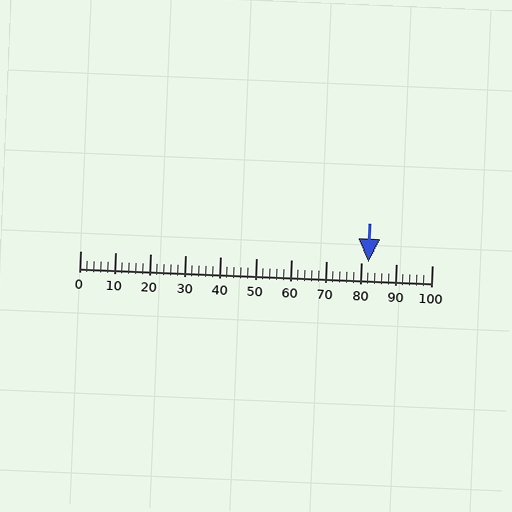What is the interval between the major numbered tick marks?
The major tick marks are spaced 10 units apart.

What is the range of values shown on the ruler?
The ruler shows values from 0 to 100.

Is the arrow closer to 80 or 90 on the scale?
The arrow is closer to 80.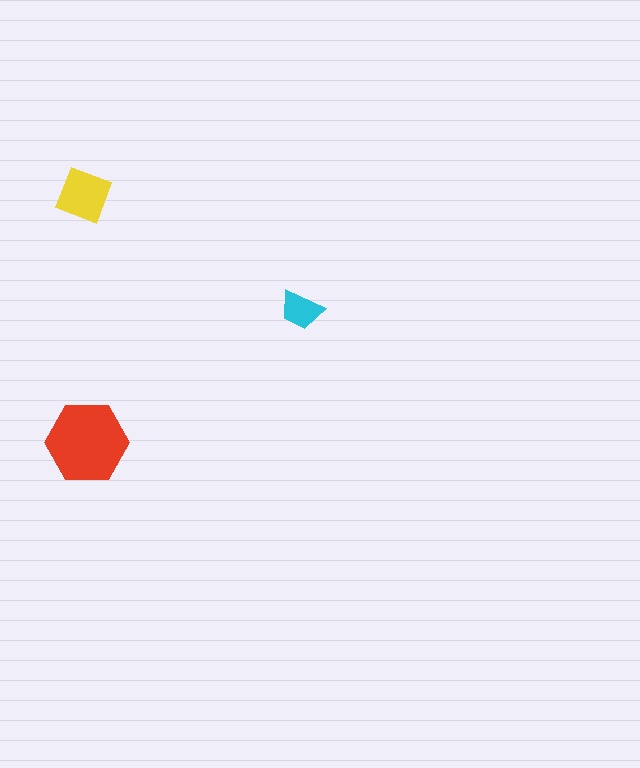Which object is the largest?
The red hexagon.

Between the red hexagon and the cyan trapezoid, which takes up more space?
The red hexagon.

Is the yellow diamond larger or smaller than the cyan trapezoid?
Larger.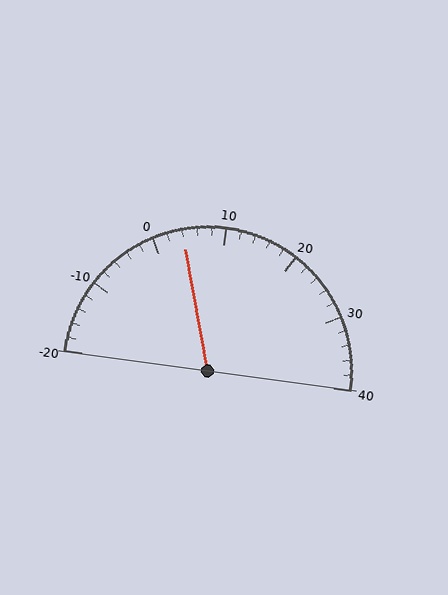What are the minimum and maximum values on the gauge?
The gauge ranges from -20 to 40.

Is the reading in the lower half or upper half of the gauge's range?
The reading is in the lower half of the range (-20 to 40).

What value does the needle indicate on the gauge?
The needle indicates approximately 4.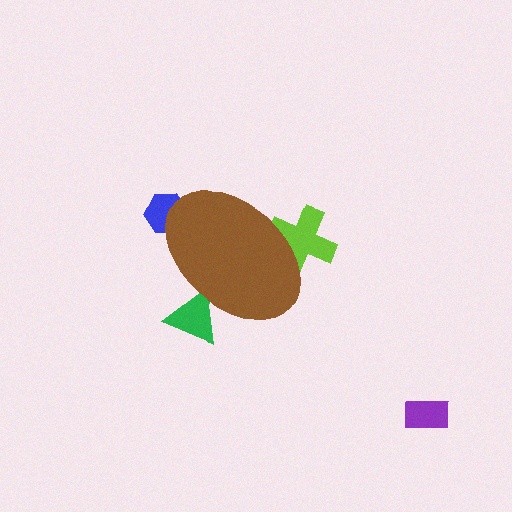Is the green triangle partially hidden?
Yes, the green triangle is partially hidden behind the brown ellipse.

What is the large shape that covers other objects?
A brown ellipse.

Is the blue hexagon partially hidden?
Yes, the blue hexagon is partially hidden behind the brown ellipse.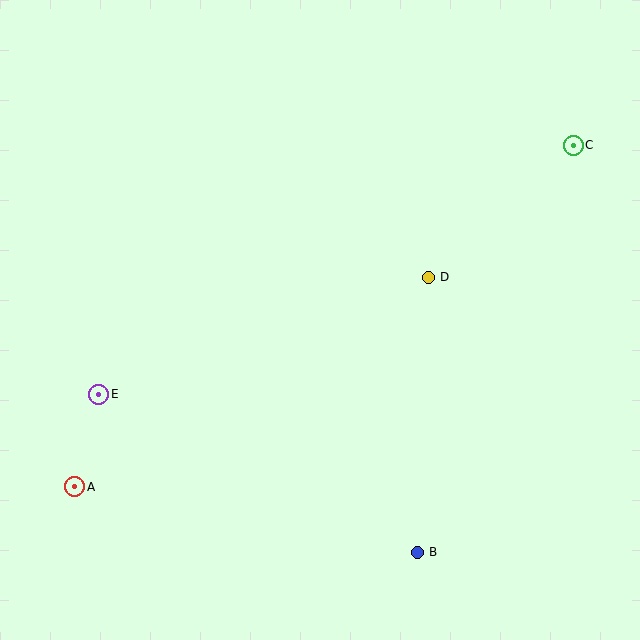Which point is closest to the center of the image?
Point D at (428, 277) is closest to the center.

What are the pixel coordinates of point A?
Point A is at (75, 487).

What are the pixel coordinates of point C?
Point C is at (573, 145).